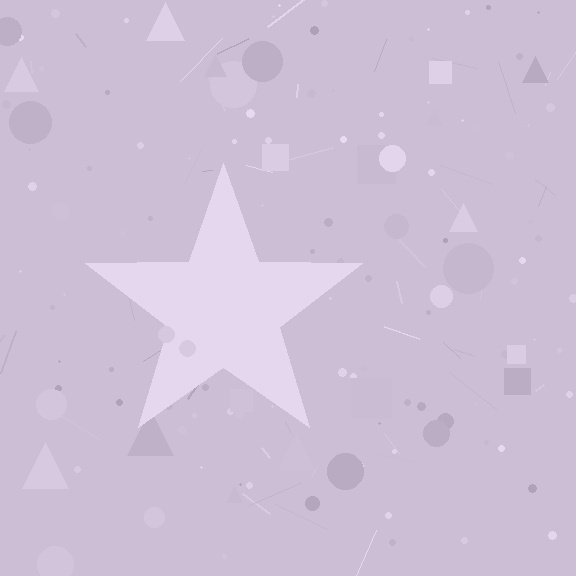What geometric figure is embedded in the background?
A star is embedded in the background.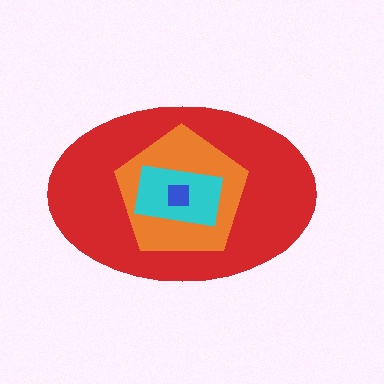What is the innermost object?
The blue square.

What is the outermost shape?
The red ellipse.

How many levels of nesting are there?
4.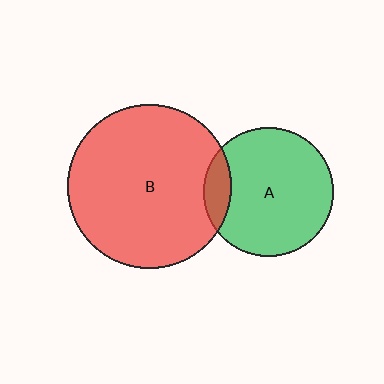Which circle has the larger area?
Circle B (red).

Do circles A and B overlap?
Yes.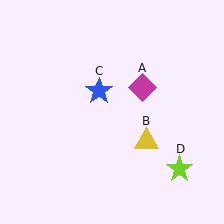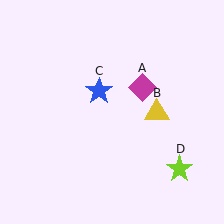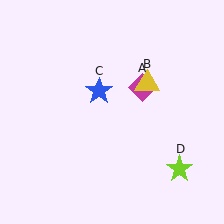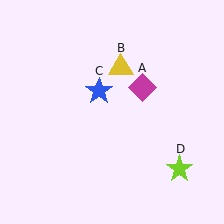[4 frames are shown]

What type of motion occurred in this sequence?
The yellow triangle (object B) rotated counterclockwise around the center of the scene.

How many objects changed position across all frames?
1 object changed position: yellow triangle (object B).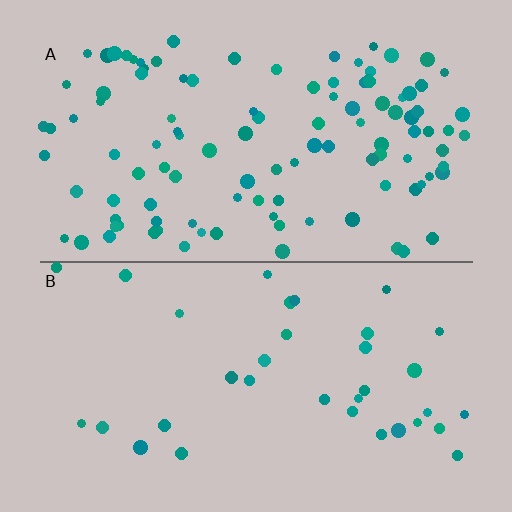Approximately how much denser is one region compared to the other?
Approximately 3.2× — region A over region B.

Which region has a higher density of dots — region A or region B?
A (the top).